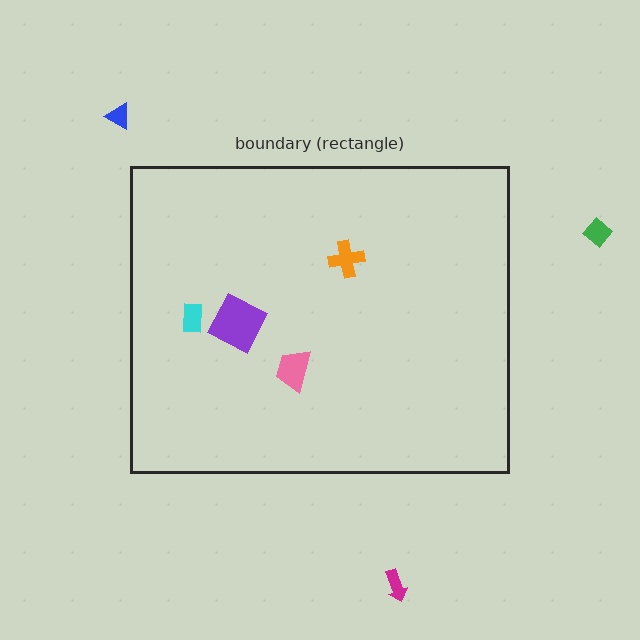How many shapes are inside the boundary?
4 inside, 3 outside.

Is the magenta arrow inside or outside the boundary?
Outside.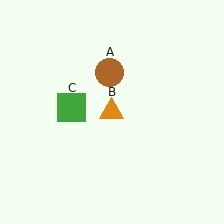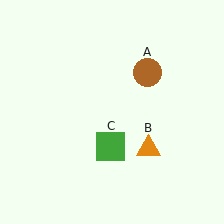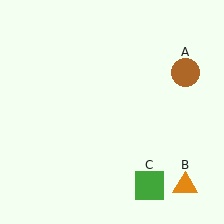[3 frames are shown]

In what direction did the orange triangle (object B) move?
The orange triangle (object B) moved down and to the right.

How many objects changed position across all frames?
3 objects changed position: brown circle (object A), orange triangle (object B), green square (object C).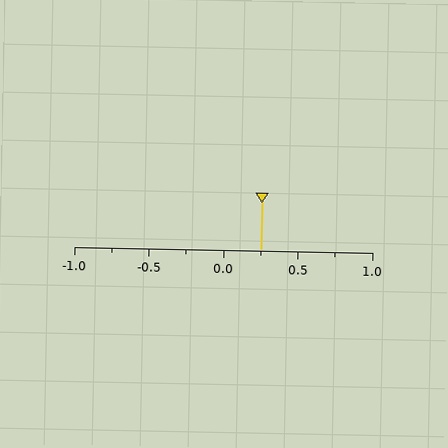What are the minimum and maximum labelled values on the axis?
The axis runs from -1.0 to 1.0.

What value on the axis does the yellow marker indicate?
The marker indicates approximately 0.25.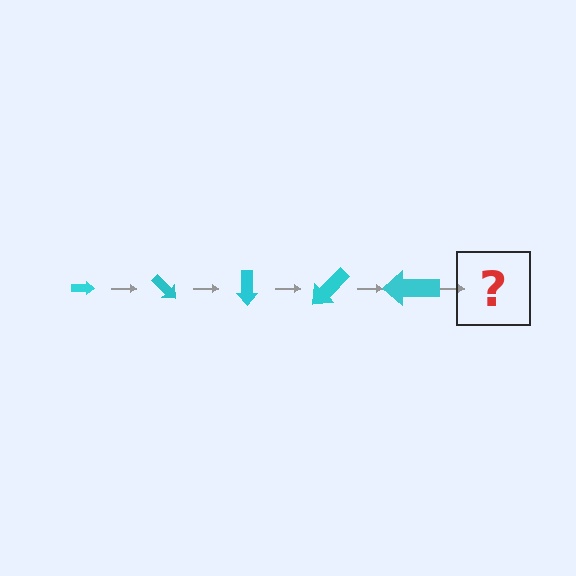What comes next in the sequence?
The next element should be an arrow, larger than the previous one and rotated 225 degrees from the start.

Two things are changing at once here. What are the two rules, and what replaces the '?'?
The two rules are that the arrow grows larger each step and it rotates 45 degrees each step. The '?' should be an arrow, larger than the previous one and rotated 225 degrees from the start.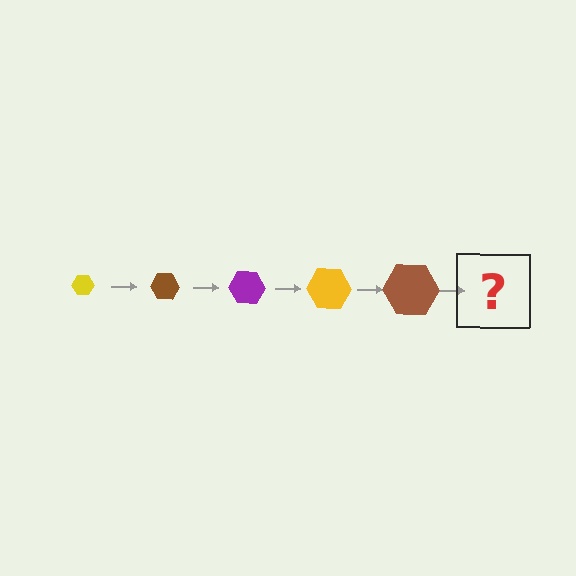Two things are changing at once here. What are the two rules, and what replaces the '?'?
The two rules are that the hexagon grows larger each step and the color cycles through yellow, brown, and purple. The '?' should be a purple hexagon, larger than the previous one.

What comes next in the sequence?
The next element should be a purple hexagon, larger than the previous one.